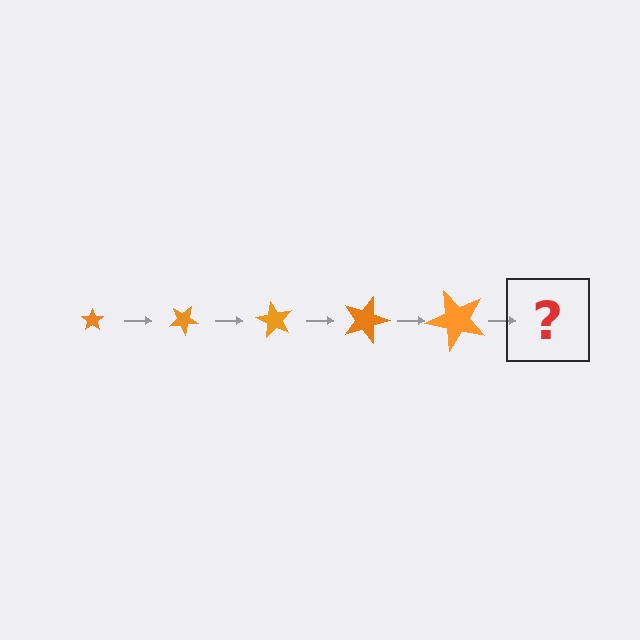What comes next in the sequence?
The next element should be a star, larger than the previous one and rotated 150 degrees from the start.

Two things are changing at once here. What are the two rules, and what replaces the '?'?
The two rules are that the star grows larger each step and it rotates 30 degrees each step. The '?' should be a star, larger than the previous one and rotated 150 degrees from the start.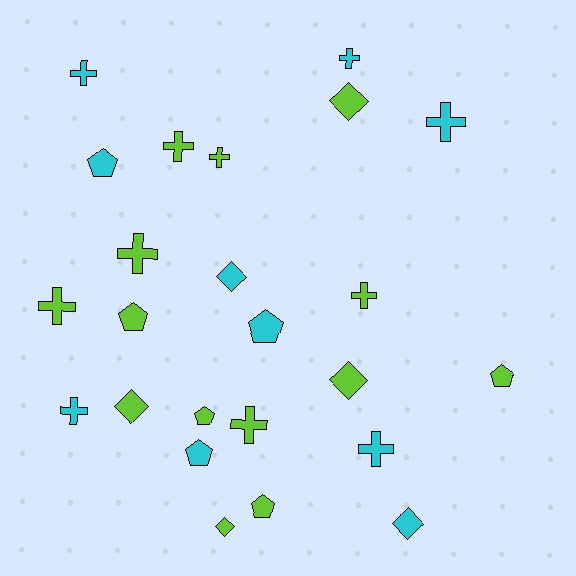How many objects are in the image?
There are 24 objects.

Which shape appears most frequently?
Cross, with 11 objects.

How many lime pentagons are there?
There are 4 lime pentagons.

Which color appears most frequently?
Lime, with 14 objects.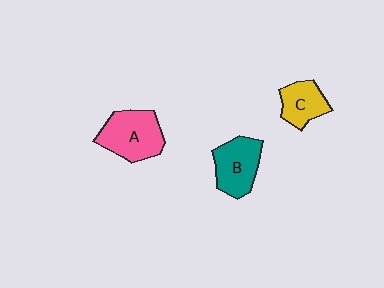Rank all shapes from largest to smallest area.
From largest to smallest: A (pink), B (teal), C (yellow).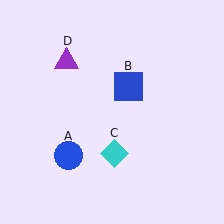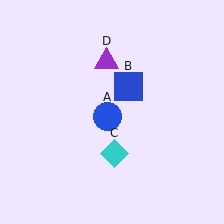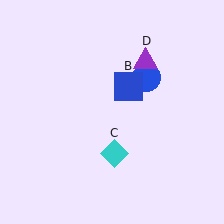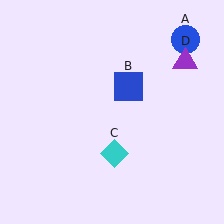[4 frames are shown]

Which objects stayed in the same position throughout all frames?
Blue square (object B) and cyan diamond (object C) remained stationary.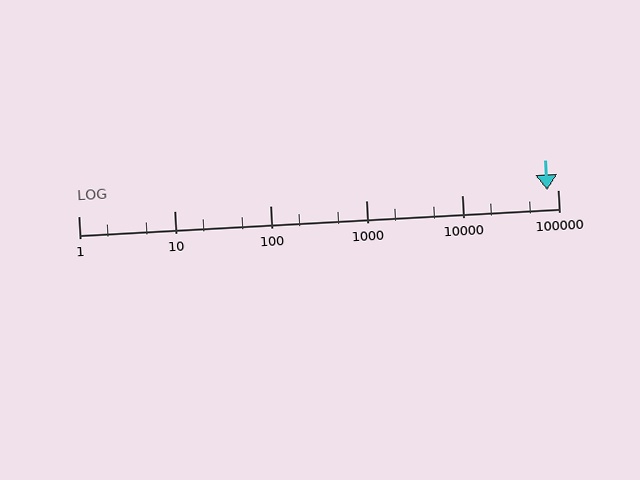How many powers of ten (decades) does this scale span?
The scale spans 5 decades, from 1 to 100000.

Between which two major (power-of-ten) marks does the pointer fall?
The pointer is between 10000 and 100000.